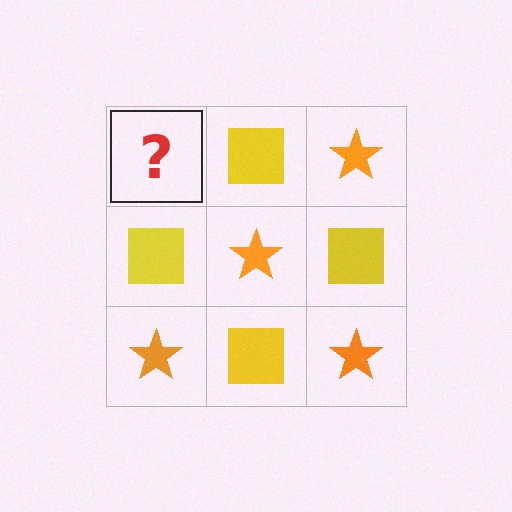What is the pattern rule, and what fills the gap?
The rule is that it alternates orange star and yellow square in a checkerboard pattern. The gap should be filled with an orange star.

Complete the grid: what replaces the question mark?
The question mark should be replaced with an orange star.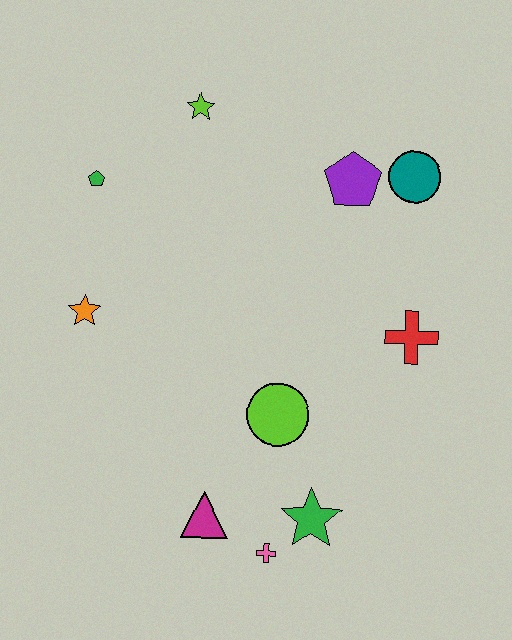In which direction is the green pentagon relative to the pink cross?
The green pentagon is above the pink cross.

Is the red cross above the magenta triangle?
Yes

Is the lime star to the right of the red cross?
No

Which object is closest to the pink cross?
The green star is closest to the pink cross.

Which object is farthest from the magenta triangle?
The lime star is farthest from the magenta triangle.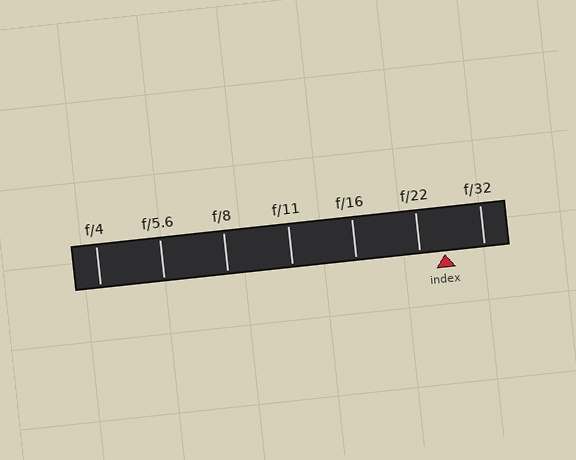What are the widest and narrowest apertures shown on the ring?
The widest aperture shown is f/4 and the narrowest is f/32.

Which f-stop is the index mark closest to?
The index mark is closest to f/22.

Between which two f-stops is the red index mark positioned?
The index mark is between f/22 and f/32.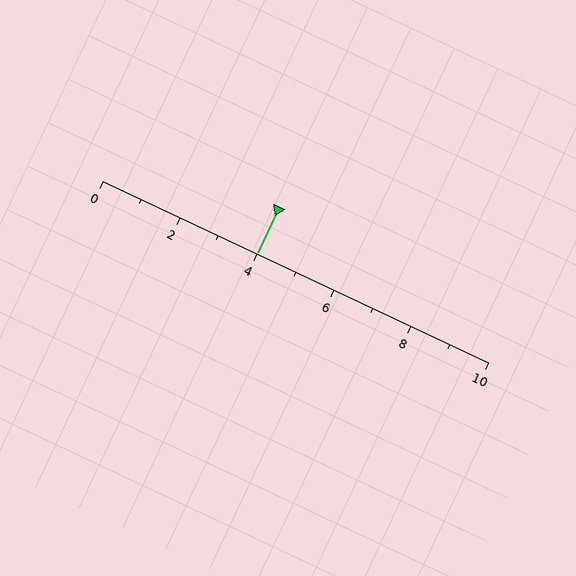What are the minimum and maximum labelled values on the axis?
The axis runs from 0 to 10.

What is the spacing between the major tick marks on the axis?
The major ticks are spaced 2 apart.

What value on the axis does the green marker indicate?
The marker indicates approximately 4.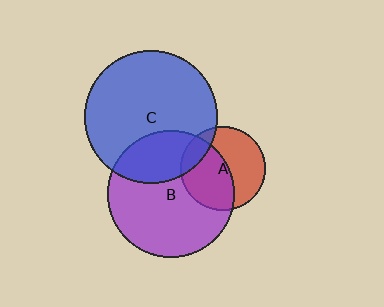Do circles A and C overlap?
Yes.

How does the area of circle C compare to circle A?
Approximately 2.5 times.